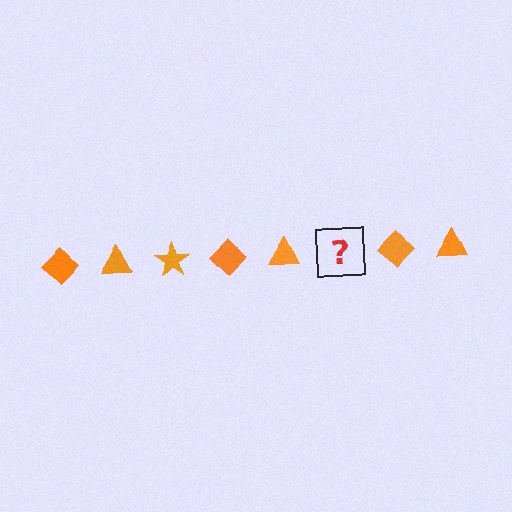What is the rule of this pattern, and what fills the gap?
The rule is that the pattern cycles through diamond, triangle, star shapes in orange. The gap should be filled with an orange star.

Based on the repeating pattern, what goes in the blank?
The blank should be an orange star.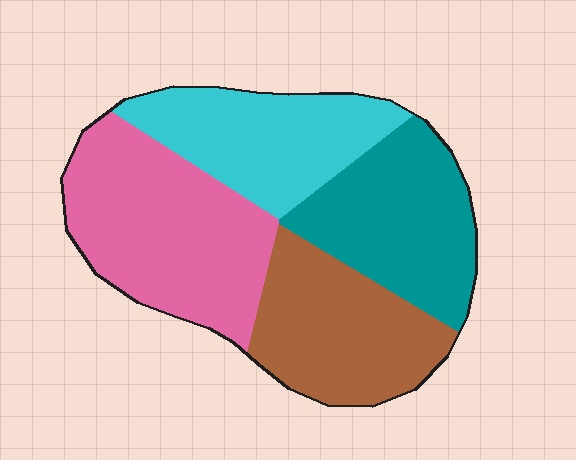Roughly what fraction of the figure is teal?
Teal takes up between a sixth and a third of the figure.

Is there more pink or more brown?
Pink.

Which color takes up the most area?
Pink, at roughly 30%.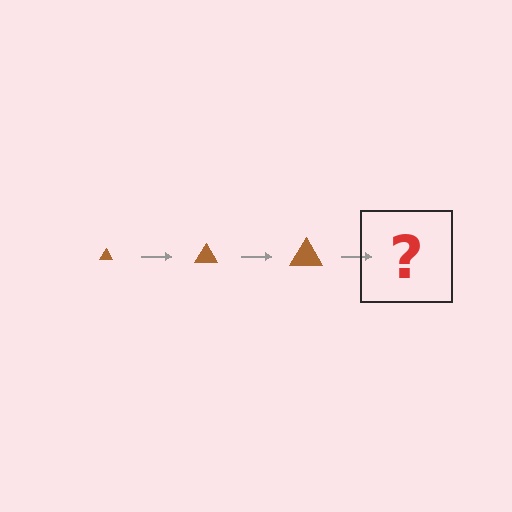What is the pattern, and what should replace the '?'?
The pattern is that the triangle gets progressively larger each step. The '?' should be a brown triangle, larger than the previous one.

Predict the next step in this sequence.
The next step is a brown triangle, larger than the previous one.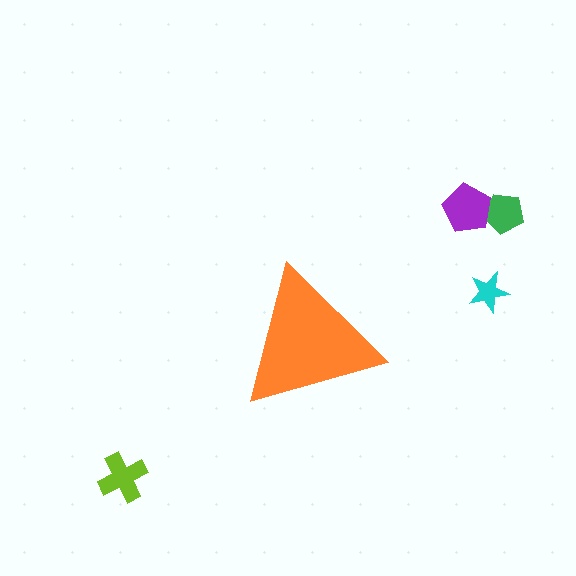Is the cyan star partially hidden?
No, the cyan star is fully visible.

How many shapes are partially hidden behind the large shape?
0 shapes are partially hidden.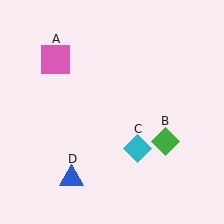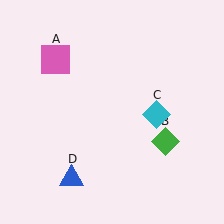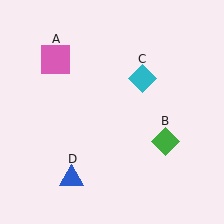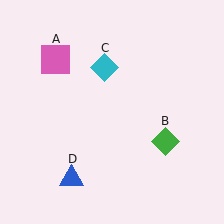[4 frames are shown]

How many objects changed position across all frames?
1 object changed position: cyan diamond (object C).